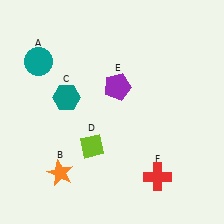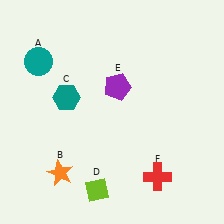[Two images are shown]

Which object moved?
The lime diamond (D) moved down.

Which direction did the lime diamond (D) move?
The lime diamond (D) moved down.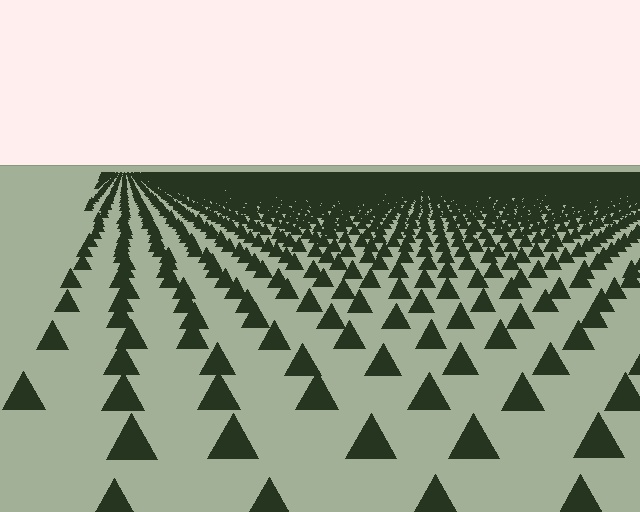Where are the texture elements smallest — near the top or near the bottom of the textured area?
Near the top.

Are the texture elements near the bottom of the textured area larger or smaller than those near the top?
Larger. Near the bottom, elements are closer to the viewer and appear at a bigger on-screen size.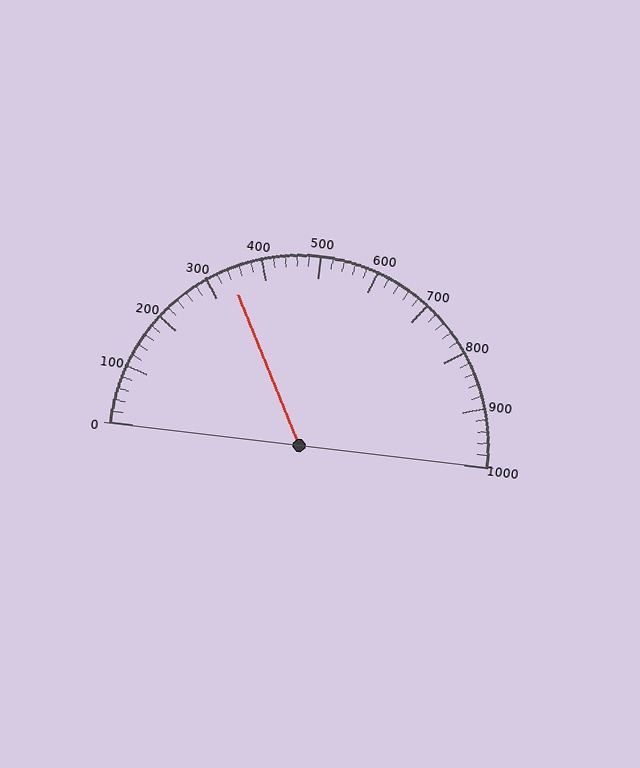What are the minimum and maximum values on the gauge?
The gauge ranges from 0 to 1000.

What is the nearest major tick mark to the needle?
The nearest major tick mark is 300.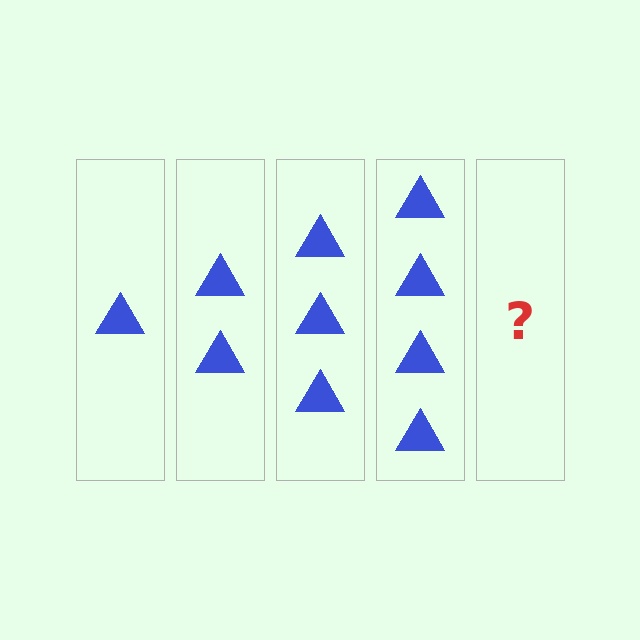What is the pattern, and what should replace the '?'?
The pattern is that each step adds one more triangle. The '?' should be 5 triangles.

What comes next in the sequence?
The next element should be 5 triangles.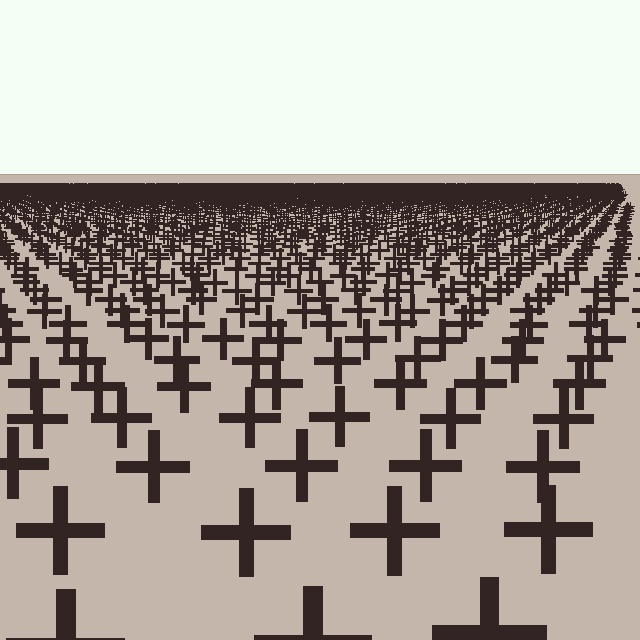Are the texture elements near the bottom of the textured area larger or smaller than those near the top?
Larger. Near the bottom, elements are closer to the viewer and appear at a bigger on-screen size.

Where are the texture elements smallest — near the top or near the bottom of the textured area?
Near the top.